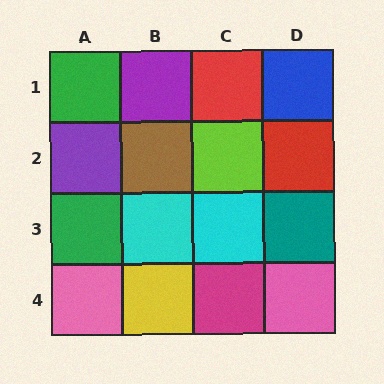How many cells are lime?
1 cell is lime.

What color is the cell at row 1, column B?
Purple.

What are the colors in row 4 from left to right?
Pink, yellow, magenta, pink.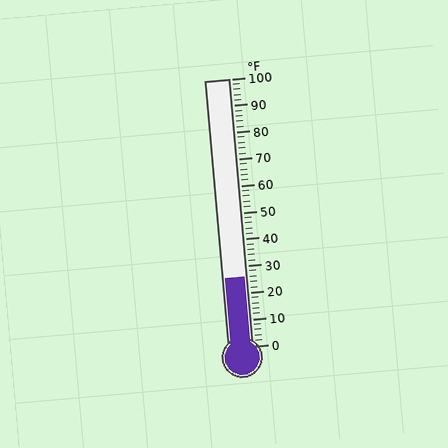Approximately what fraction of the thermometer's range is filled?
The thermometer is filled to approximately 25% of its range.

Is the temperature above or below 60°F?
The temperature is below 60°F.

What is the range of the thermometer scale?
The thermometer scale ranges from 0°F to 100°F.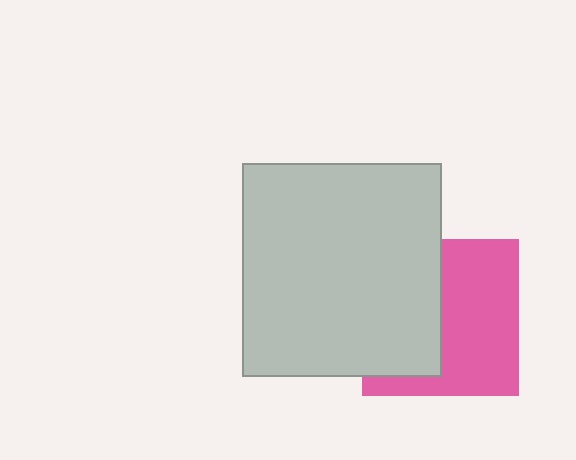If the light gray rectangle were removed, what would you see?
You would see the complete pink square.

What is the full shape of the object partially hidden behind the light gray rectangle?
The partially hidden object is a pink square.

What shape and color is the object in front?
The object in front is a light gray rectangle.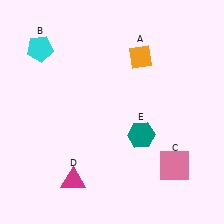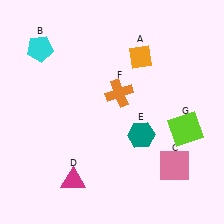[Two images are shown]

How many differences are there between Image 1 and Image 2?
There are 2 differences between the two images.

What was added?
An orange cross (F), a lime square (G) were added in Image 2.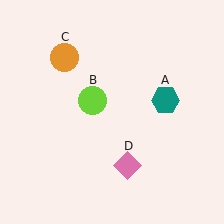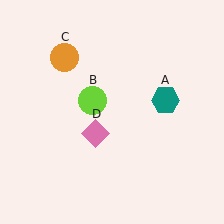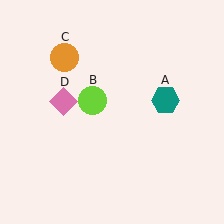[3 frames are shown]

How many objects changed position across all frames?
1 object changed position: pink diamond (object D).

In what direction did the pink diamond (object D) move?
The pink diamond (object D) moved up and to the left.